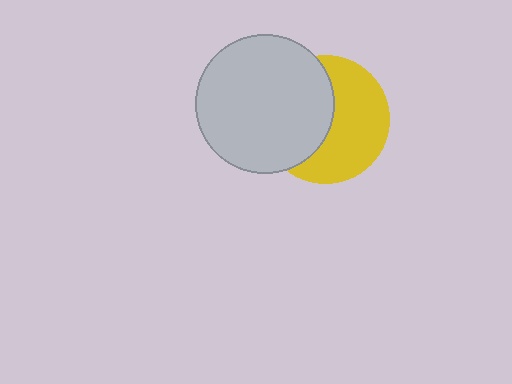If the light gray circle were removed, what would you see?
You would see the complete yellow circle.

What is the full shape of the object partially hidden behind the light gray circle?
The partially hidden object is a yellow circle.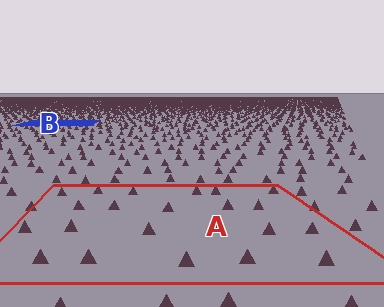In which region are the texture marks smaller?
The texture marks are smaller in region B, because it is farther away.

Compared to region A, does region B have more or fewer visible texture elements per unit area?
Region B has more texture elements per unit area — they are packed more densely because it is farther away.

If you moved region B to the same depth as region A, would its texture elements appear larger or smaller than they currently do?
They would appear larger. At a closer depth, the same texture elements are projected at a bigger on-screen size.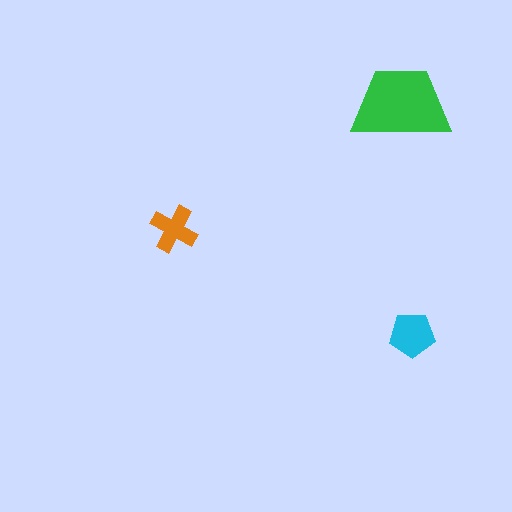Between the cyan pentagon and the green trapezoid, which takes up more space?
The green trapezoid.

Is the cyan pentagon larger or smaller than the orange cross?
Larger.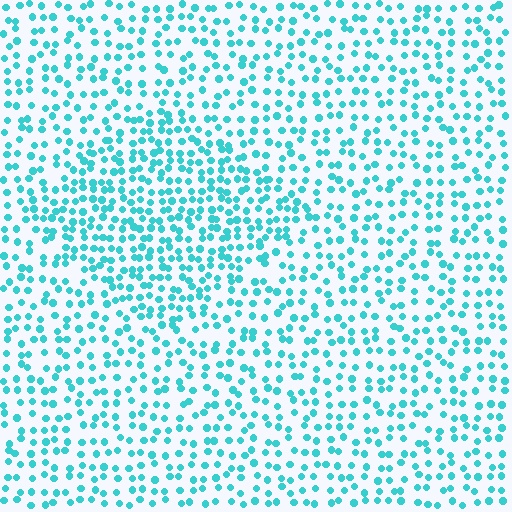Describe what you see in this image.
The image contains small cyan elements arranged at two different densities. A diamond-shaped region is visible where the elements are more densely packed than the surrounding area.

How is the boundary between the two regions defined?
The boundary is defined by a change in element density (approximately 1.6x ratio). All elements are the same color, size, and shape.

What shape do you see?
I see a diamond.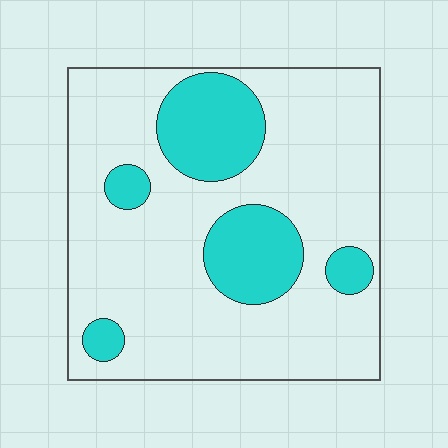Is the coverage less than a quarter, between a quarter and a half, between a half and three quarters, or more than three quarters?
Less than a quarter.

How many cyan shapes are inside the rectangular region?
5.